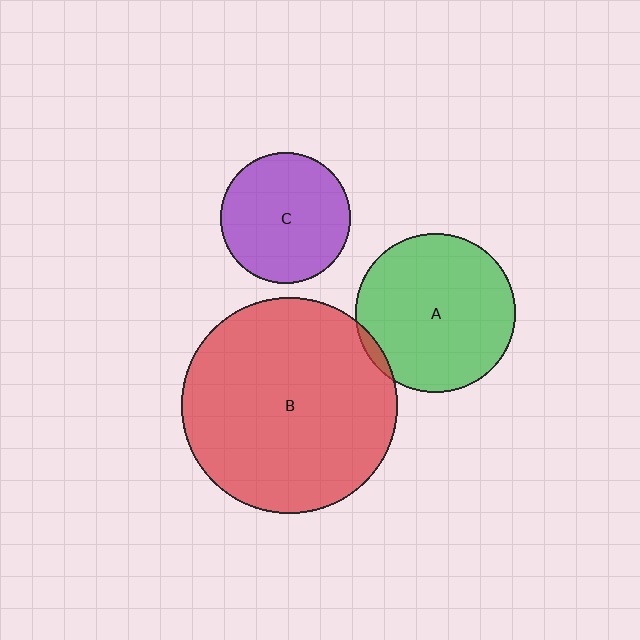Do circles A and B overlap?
Yes.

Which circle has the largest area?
Circle B (red).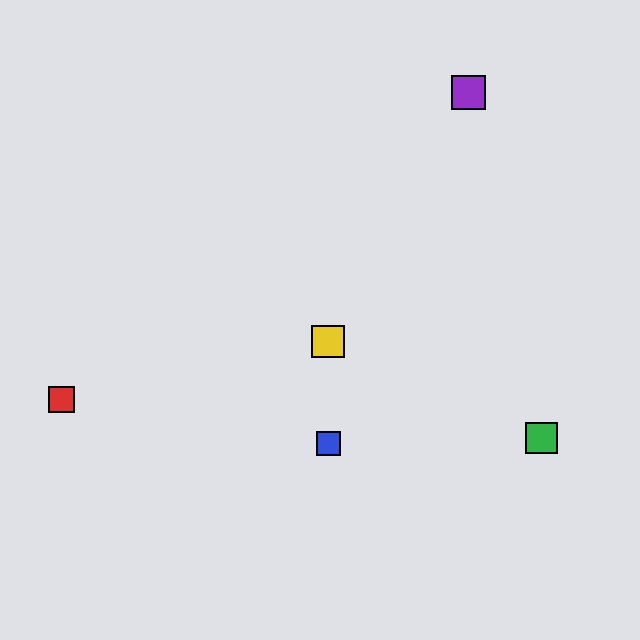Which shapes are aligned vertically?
The blue square, the yellow square are aligned vertically.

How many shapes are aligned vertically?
2 shapes (the blue square, the yellow square) are aligned vertically.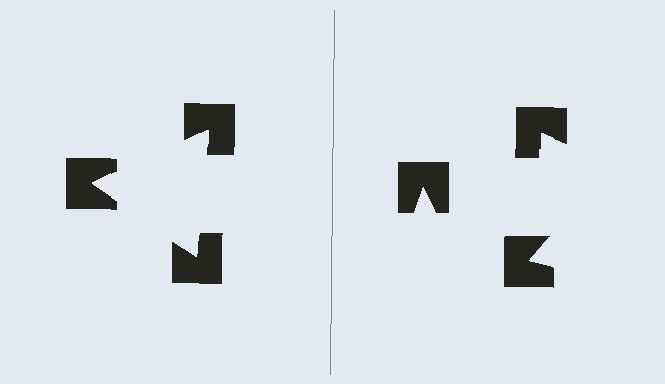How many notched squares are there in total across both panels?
6 — 3 on each side.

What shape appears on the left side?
An illusory triangle.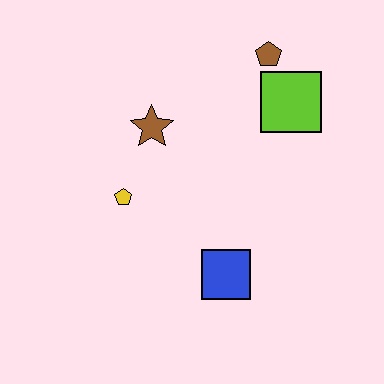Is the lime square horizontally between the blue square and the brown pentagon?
No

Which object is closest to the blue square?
The yellow pentagon is closest to the blue square.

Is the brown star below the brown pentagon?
Yes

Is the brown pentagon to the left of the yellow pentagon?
No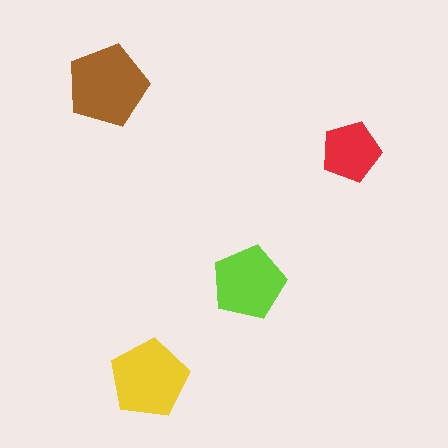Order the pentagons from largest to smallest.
the brown one, the yellow one, the lime one, the red one.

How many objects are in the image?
There are 4 objects in the image.